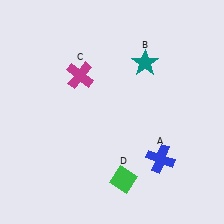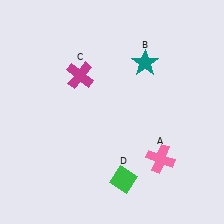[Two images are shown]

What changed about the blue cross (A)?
In Image 1, A is blue. In Image 2, it changed to pink.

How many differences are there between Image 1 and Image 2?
There is 1 difference between the two images.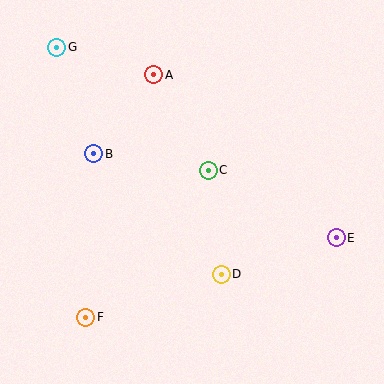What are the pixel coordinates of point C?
Point C is at (208, 170).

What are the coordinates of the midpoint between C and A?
The midpoint between C and A is at (181, 123).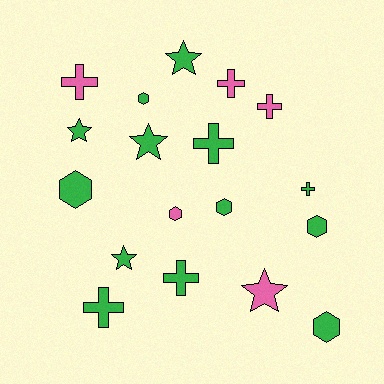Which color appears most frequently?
Green, with 13 objects.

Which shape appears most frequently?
Cross, with 7 objects.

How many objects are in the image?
There are 18 objects.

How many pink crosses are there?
There are 3 pink crosses.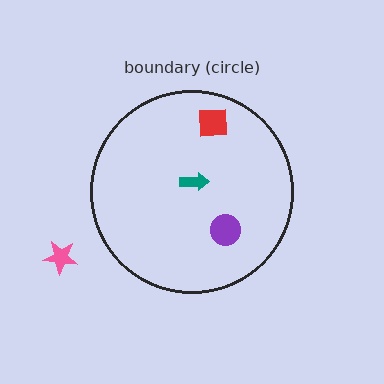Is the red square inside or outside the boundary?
Inside.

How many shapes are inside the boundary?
3 inside, 1 outside.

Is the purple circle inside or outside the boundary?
Inside.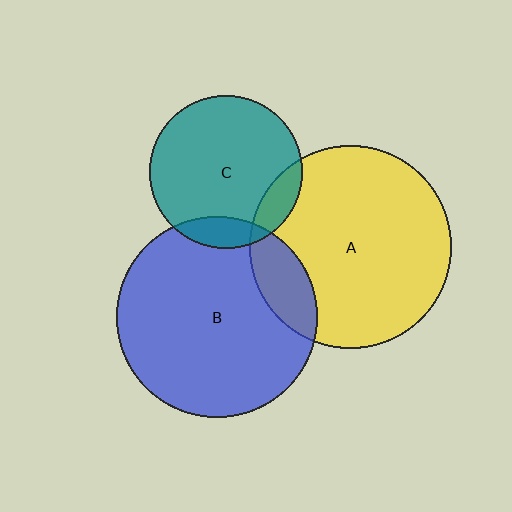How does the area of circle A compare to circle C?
Approximately 1.8 times.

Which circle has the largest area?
Circle A (yellow).